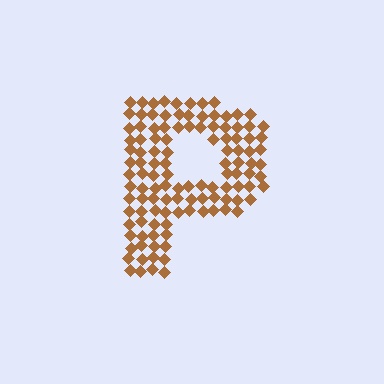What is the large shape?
The large shape is the letter P.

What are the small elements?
The small elements are diamonds.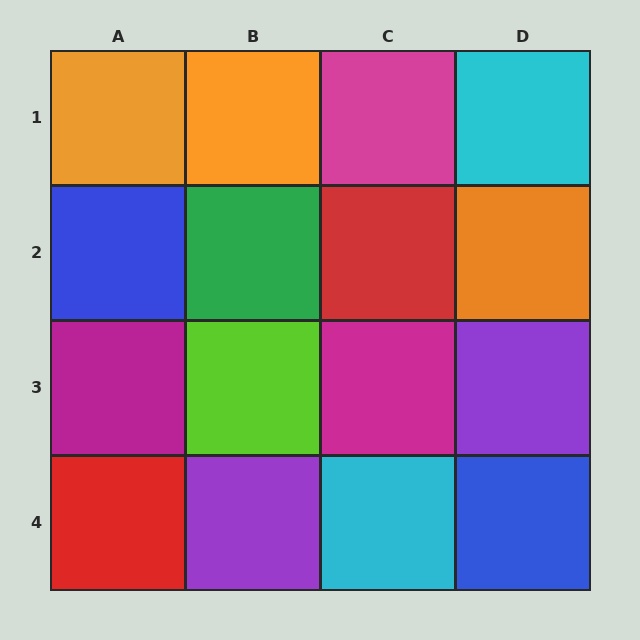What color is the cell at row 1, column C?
Magenta.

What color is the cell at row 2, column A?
Blue.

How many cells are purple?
2 cells are purple.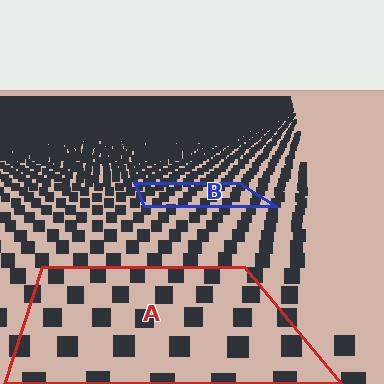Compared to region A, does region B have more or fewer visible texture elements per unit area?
Region B has more texture elements per unit area — they are packed more densely because it is farther away.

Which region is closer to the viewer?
Region A is closer. The texture elements there are larger and more spread out.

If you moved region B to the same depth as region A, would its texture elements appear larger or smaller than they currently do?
They would appear larger. At a closer depth, the same texture elements are projected at a bigger on-screen size.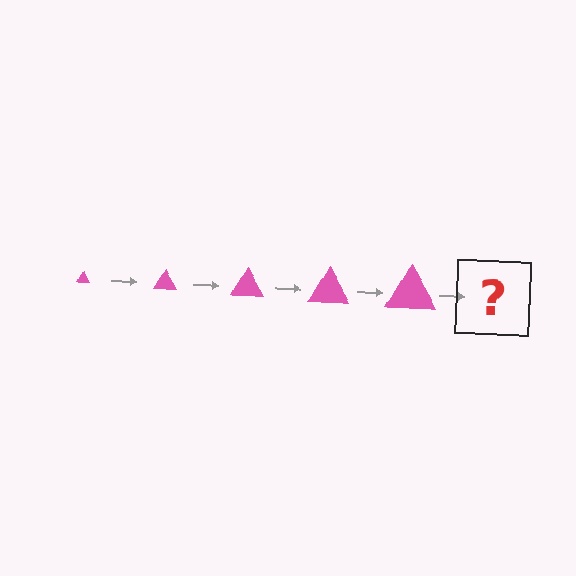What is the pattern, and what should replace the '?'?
The pattern is that the triangle gets progressively larger each step. The '?' should be a pink triangle, larger than the previous one.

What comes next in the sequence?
The next element should be a pink triangle, larger than the previous one.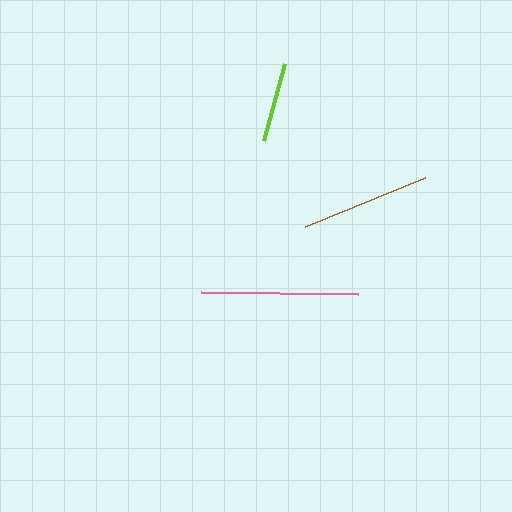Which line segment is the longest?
The pink line is the longest at approximately 157 pixels.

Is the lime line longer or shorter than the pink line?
The pink line is longer than the lime line.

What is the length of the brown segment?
The brown segment is approximately 130 pixels long.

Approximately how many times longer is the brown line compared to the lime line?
The brown line is approximately 1.6 times the length of the lime line.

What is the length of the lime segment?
The lime segment is approximately 80 pixels long.